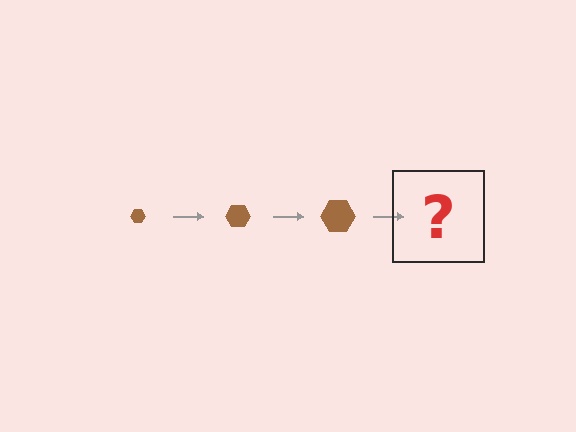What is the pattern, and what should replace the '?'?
The pattern is that the hexagon gets progressively larger each step. The '?' should be a brown hexagon, larger than the previous one.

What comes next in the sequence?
The next element should be a brown hexagon, larger than the previous one.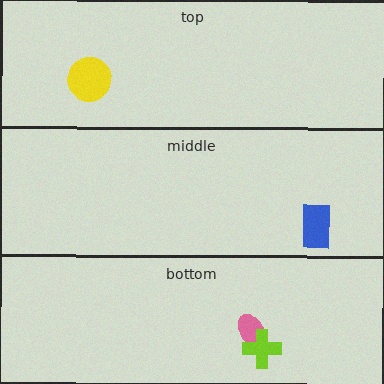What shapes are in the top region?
The yellow circle.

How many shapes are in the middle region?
1.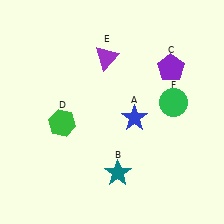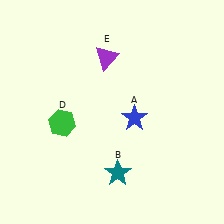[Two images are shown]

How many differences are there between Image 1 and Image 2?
There are 2 differences between the two images.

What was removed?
The green circle (F), the purple pentagon (C) were removed in Image 2.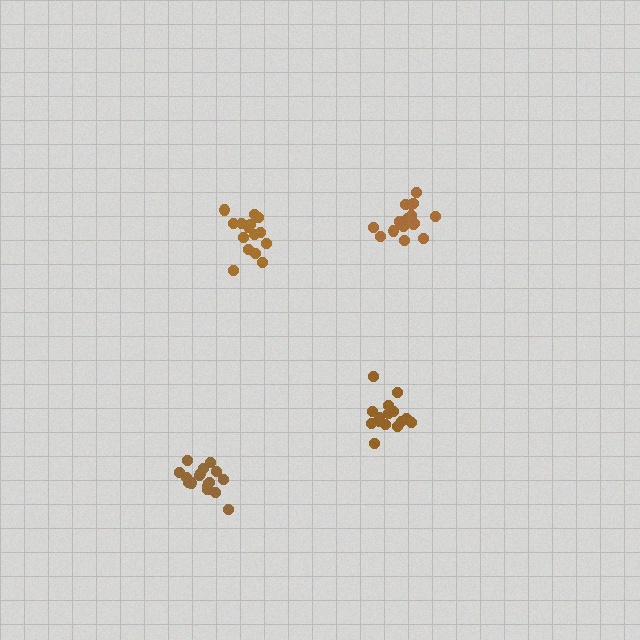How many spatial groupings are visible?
There are 4 spatial groupings.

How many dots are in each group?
Group 1: 16 dots, Group 2: 15 dots, Group 3: 15 dots, Group 4: 17 dots (63 total).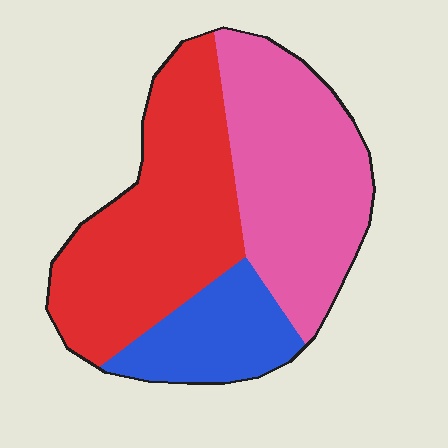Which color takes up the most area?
Red, at roughly 45%.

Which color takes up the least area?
Blue, at roughly 20%.